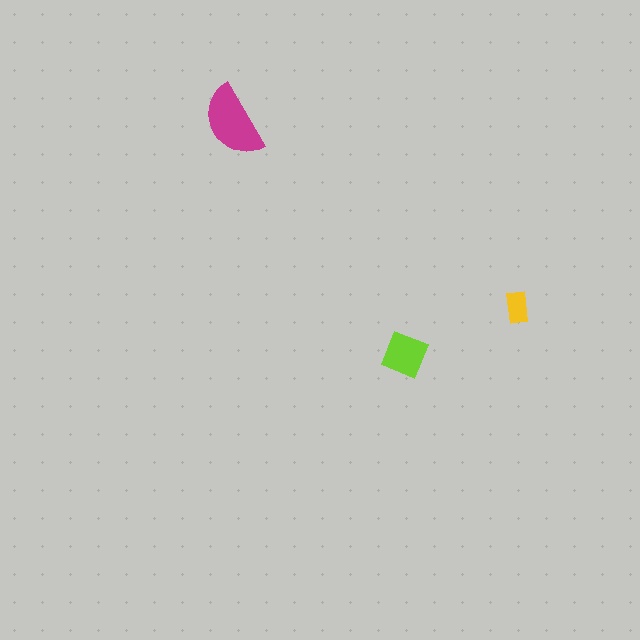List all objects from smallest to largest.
The yellow rectangle, the lime square, the magenta semicircle.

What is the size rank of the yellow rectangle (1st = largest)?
3rd.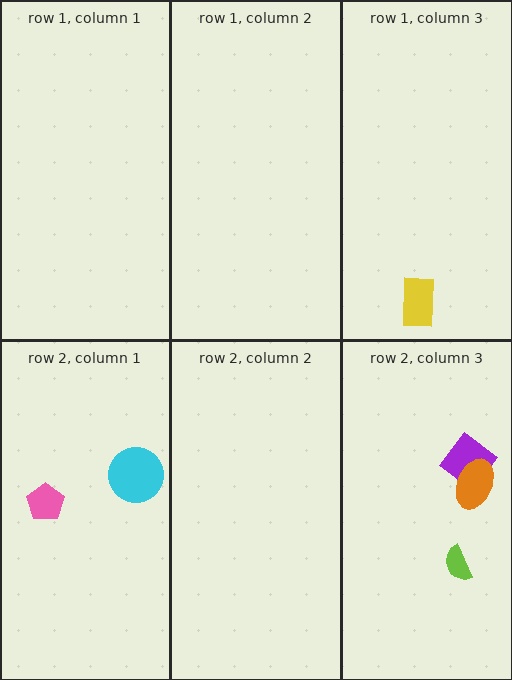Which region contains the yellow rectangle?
The row 1, column 3 region.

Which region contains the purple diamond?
The row 2, column 3 region.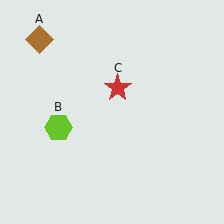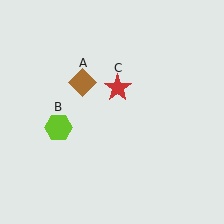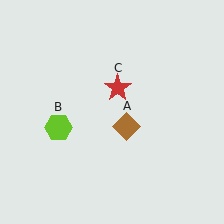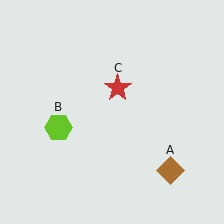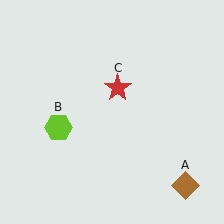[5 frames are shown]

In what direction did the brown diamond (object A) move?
The brown diamond (object A) moved down and to the right.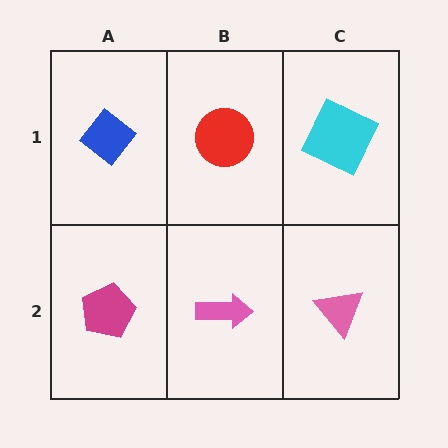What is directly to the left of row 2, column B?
A magenta pentagon.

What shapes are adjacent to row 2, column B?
A red circle (row 1, column B), a magenta pentagon (row 2, column A), a pink triangle (row 2, column C).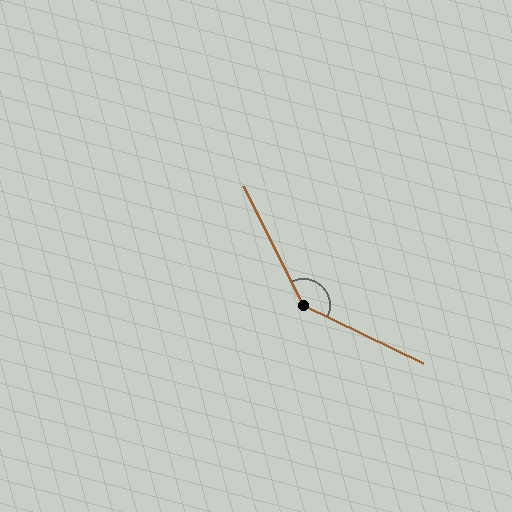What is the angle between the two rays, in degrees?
Approximately 143 degrees.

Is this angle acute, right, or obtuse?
It is obtuse.